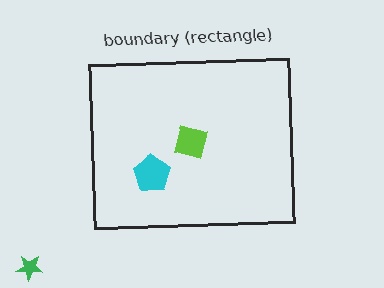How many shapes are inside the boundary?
2 inside, 1 outside.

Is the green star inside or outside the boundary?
Outside.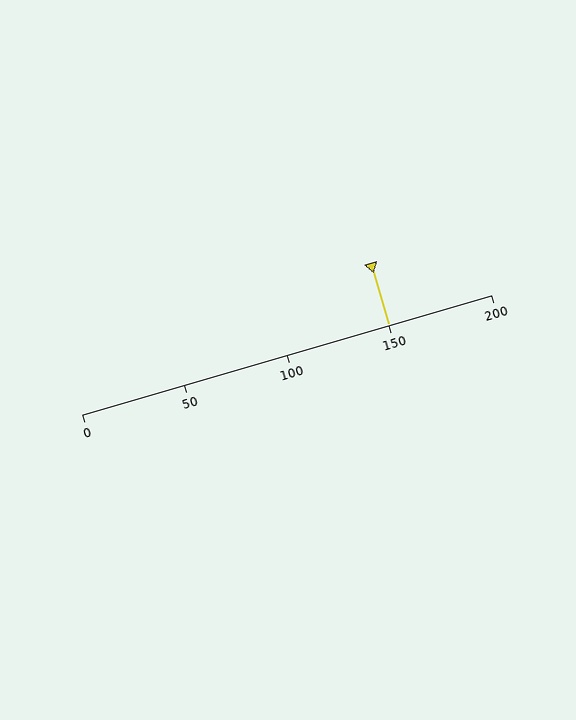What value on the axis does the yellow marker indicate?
The marker indicates approximately 150.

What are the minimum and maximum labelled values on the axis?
The axis runs from 0 to 200.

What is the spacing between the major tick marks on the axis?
The major ticks are spaced 50 apart.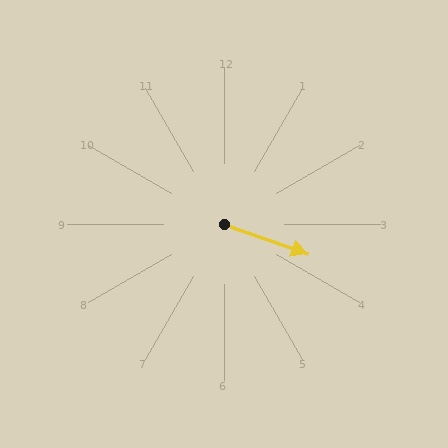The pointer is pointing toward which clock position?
Roughly 4 o'clock.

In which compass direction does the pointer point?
East.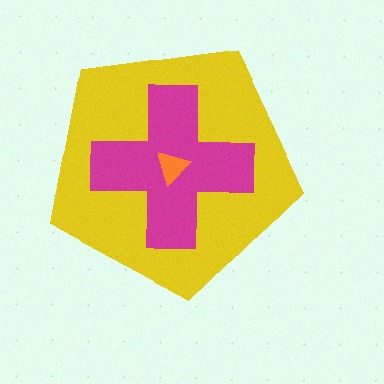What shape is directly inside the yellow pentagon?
The magenta cross.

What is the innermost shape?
The orange triangle.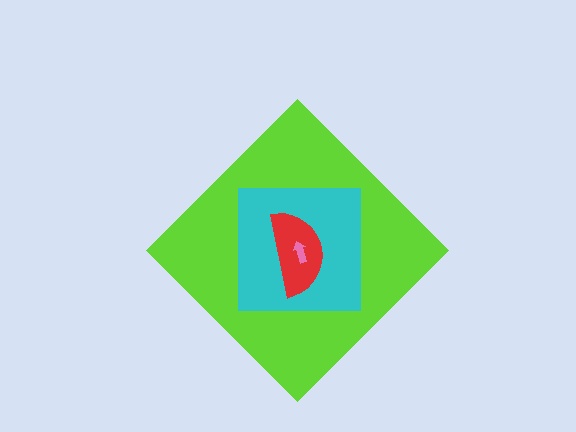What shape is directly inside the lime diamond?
The cyan square.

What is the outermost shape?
The lime diamond.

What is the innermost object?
The pink arrow.